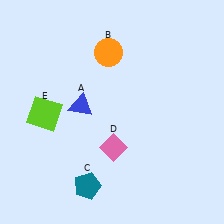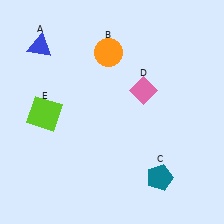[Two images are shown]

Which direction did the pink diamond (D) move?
The pink diamond (D) moved up.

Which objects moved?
The objects that moved are: the blue triangle (A), the teal pentagon (C), the pink diamond (D).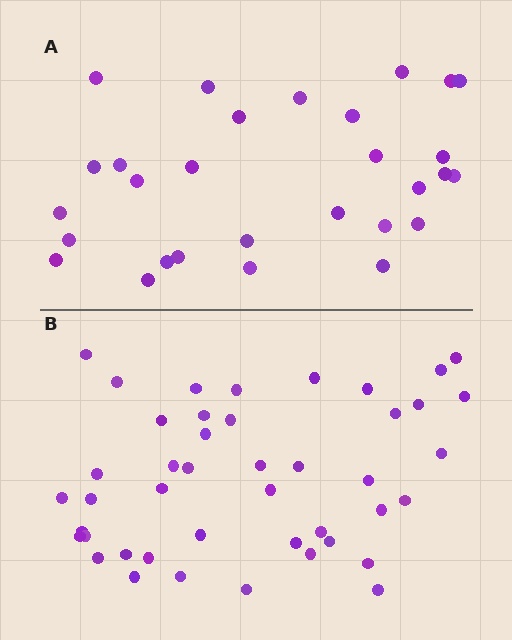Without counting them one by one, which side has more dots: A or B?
Region B (the bottom region) has more dots.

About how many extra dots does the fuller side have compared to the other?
Region B has approximately 15 more dots than region A.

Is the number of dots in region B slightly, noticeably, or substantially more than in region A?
Region B has substantially more. The ratio is roughly 1.5 to 1.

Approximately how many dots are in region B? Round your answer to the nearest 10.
About 40 dots. (The exact count is 44, which rounds to 40.)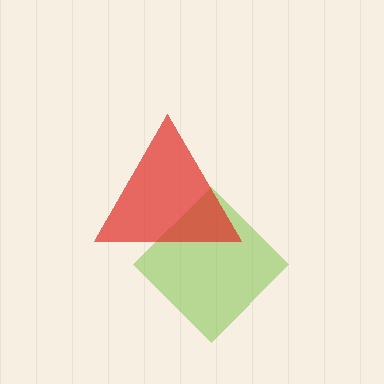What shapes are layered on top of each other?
The layered shapes are: a lime diamond, a red triangle.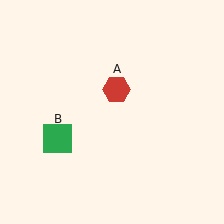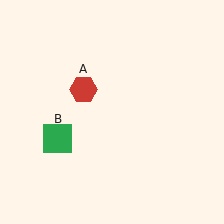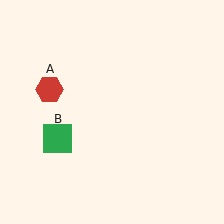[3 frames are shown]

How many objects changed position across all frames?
1 object changed position: red hexagon (object A).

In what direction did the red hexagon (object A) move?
The red hexagon (object A) moved left.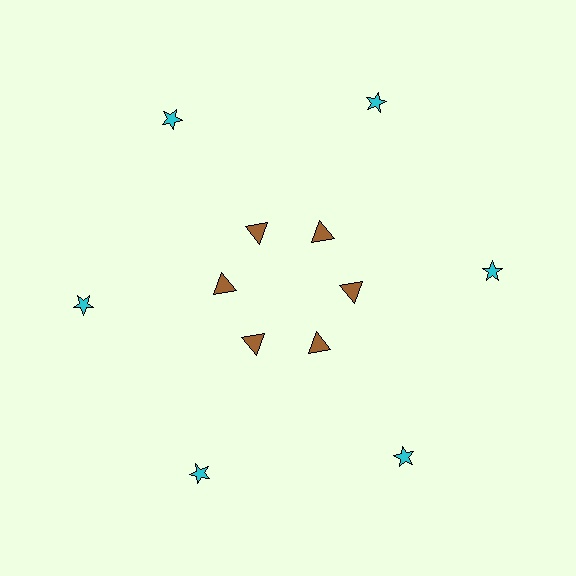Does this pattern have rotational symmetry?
Yes, this pattern has 6-fold rotational symmetry. It looks the same after rotating 60 degrees around the center.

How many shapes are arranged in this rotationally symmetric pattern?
There are 12 shapes, arranged in 6 groups of 2.